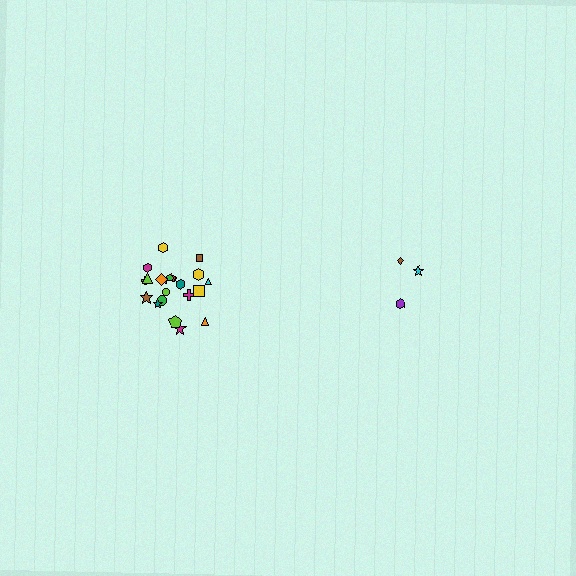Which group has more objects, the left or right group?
The left group.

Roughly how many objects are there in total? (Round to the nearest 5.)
Roughly 25 objects in total.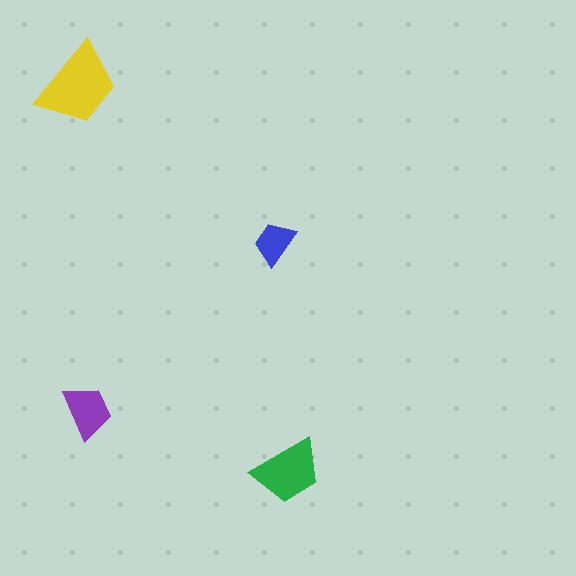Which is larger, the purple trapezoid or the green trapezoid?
The green one.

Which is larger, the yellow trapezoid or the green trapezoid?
The yellow one.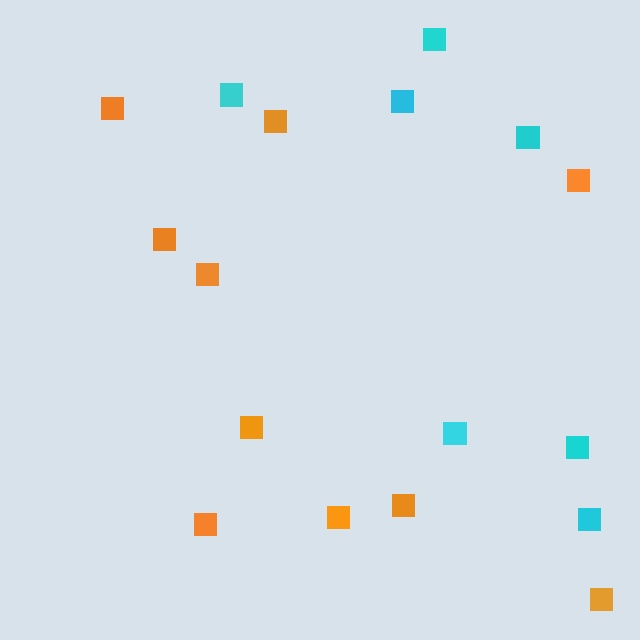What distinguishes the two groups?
There are 2 groups: one group of orange squares (10) and one group of cyan squares (7).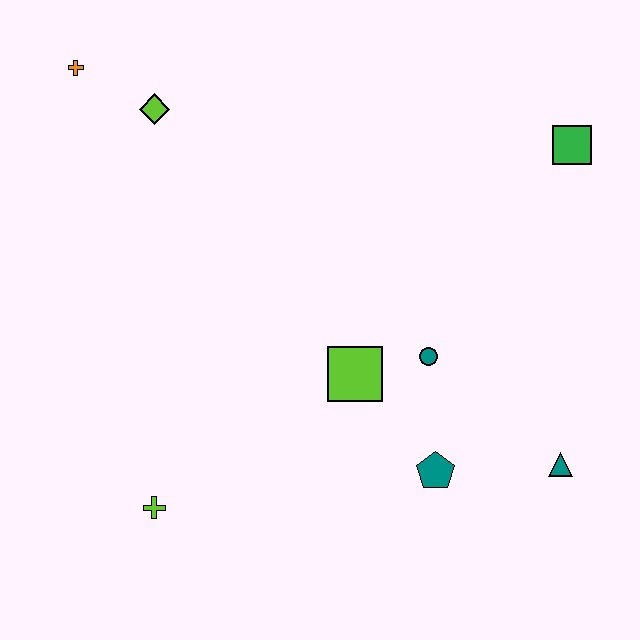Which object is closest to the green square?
The teal circle is closest to the green square.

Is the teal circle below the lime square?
No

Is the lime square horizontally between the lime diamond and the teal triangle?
Yes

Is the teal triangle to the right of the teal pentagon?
Yes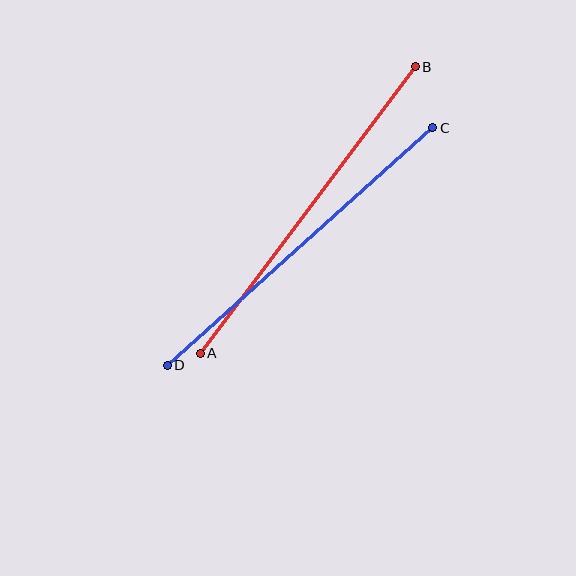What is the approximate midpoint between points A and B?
The midpoint is at approximately (308, 210) pixels.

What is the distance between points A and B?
The distance is approximately 358 pixels.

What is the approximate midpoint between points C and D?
The midpoint is at approximately (300, 247) pixels.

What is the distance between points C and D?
The distance is approximately 356 pixels.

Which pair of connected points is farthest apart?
Points A and B are farthest apart.